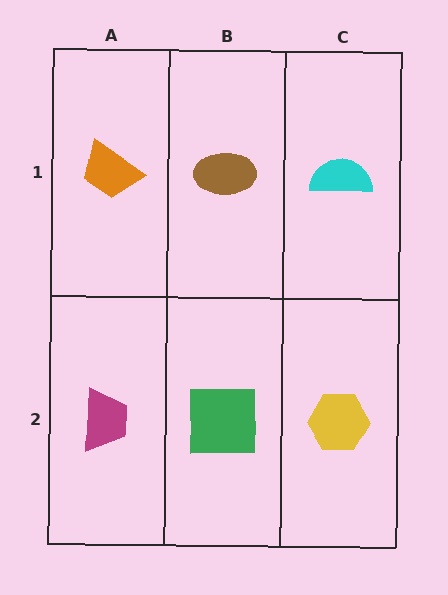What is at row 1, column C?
A cyan semicircle.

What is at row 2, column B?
A green square.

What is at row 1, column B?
A brown ellipse.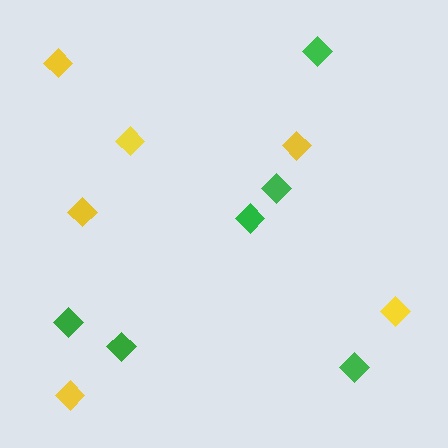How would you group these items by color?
There are 2 groups: one group of green diamonds (6) and one group of yellow diamonds (6).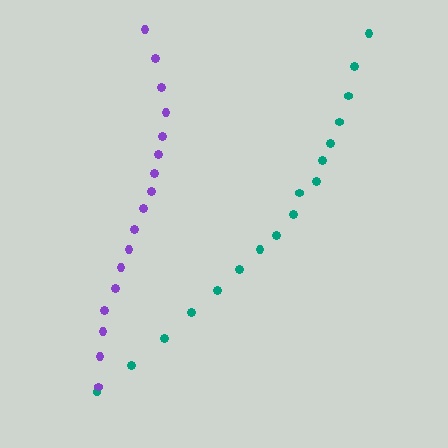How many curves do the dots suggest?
There are 2 distinct paths.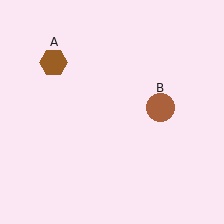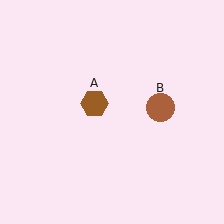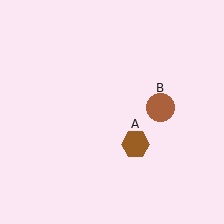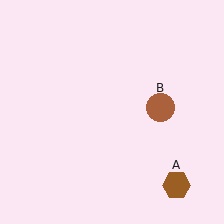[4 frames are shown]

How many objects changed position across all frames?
1 object changed position: brown hexagon (object A).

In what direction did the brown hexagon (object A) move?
The brown hexagon (object A) moved down and to the right.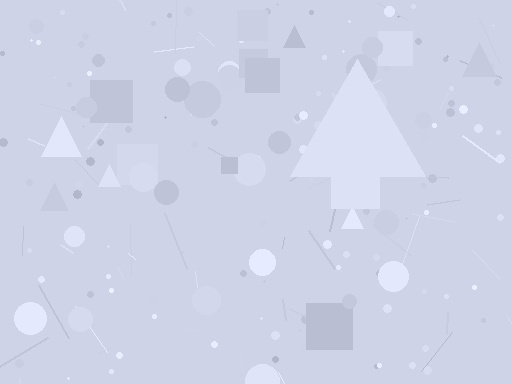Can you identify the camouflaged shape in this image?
The camouflaged shape is a triangle.